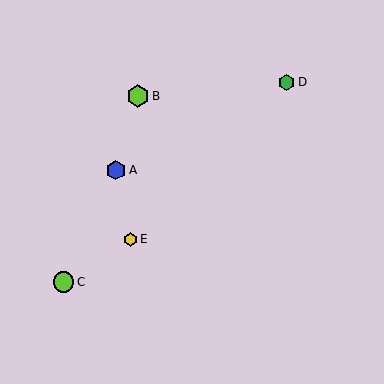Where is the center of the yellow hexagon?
The center of the yellow hexagon is at (130, 239).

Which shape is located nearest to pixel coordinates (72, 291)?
The lime circle (labeled C) at (64, 282) is nearest to that location.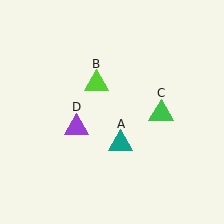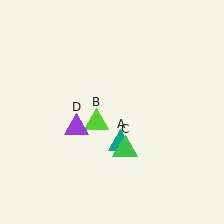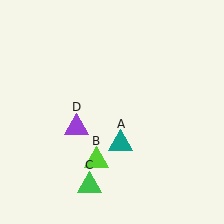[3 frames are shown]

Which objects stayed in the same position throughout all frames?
Teal triangle (object A) and purple triangle (object D) remained stationary.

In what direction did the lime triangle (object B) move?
The lime triangle (object B) moved down.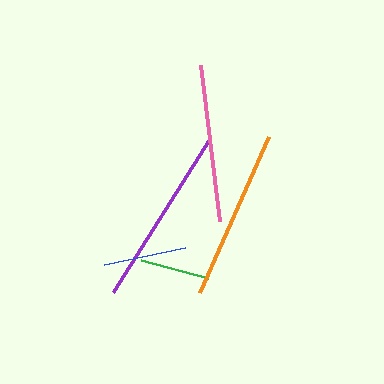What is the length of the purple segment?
The purple segment is approximately 182 pixels long.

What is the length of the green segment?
The green segment is approximately 69 pixels long.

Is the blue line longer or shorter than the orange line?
The orange line is longer than the blue line.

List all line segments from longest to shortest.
From longest to shortest: purple, orange, pink, blue, green.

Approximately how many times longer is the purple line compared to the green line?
The purple line is approximately 2.6 times the length of the green line.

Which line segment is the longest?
The purple line is the longest at approximately 182 pixels.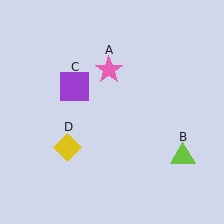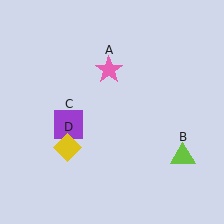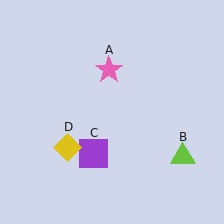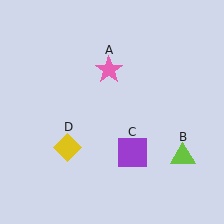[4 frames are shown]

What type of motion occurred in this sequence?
The purple square (object C) rotated counterclockwise around the center of the scene.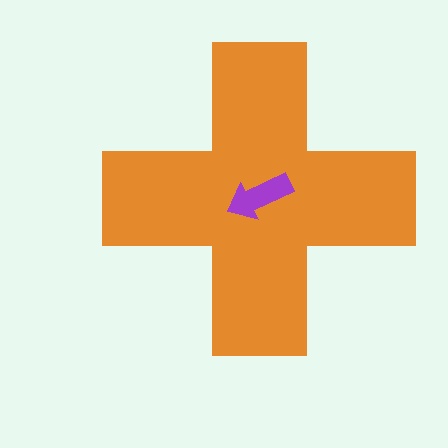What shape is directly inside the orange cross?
The purple arrow.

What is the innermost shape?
The purple arrow.